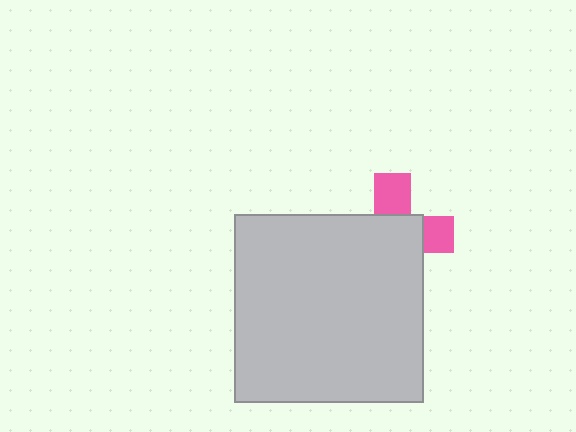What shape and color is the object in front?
The object in front is a light gray square.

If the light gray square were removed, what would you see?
You would see the complete pink cross.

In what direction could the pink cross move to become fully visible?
The pink cross could move toward the upper-right. That would shift it out from behind the light gray square entirely.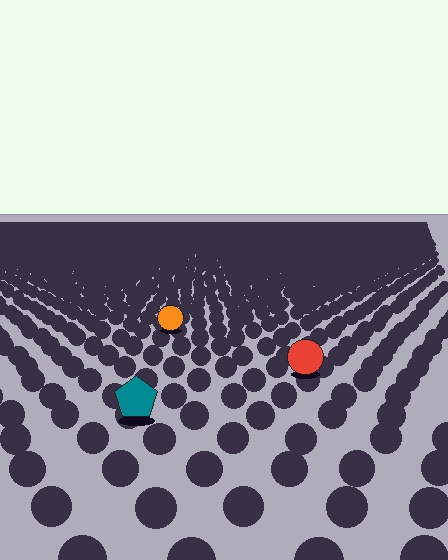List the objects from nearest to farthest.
From nearest to farthest: the teal pentagon, the red circle, the orange circle.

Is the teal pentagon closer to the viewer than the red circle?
Yes. The teal pentagon is closer — you can tell from the texture gradient: the ground texture is coarser near it.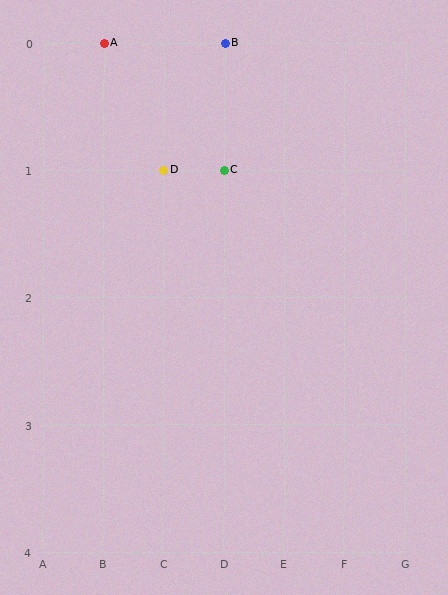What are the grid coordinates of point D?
Point D is at grid coordinates (C, 1).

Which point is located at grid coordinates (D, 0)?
Point B is at (D, 0).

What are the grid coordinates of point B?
Point B is at grid coordinates (D, 0).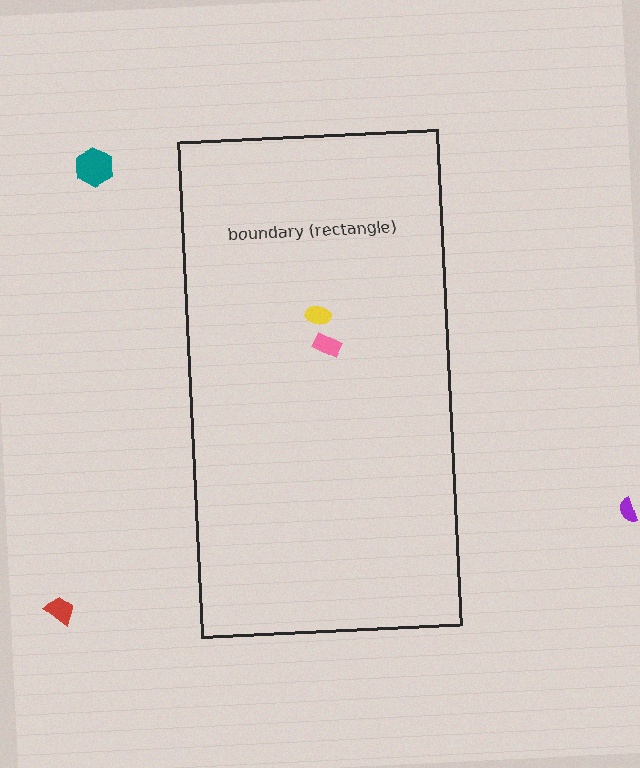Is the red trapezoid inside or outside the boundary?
Outside.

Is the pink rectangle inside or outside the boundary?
Inside.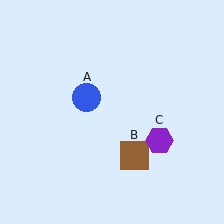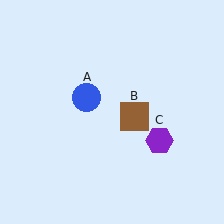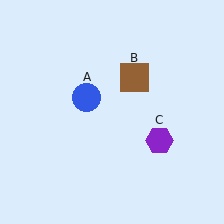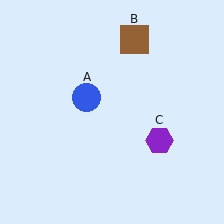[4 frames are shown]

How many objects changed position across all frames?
1 object changed position: brown square (object B).